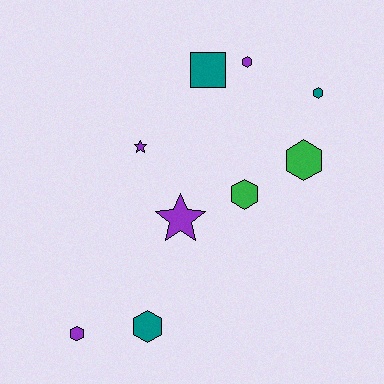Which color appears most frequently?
Purple, with 4 objects.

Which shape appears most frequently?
Hexagon, with 6 objects.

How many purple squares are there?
There are no purple squares.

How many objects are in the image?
There are 9 objects.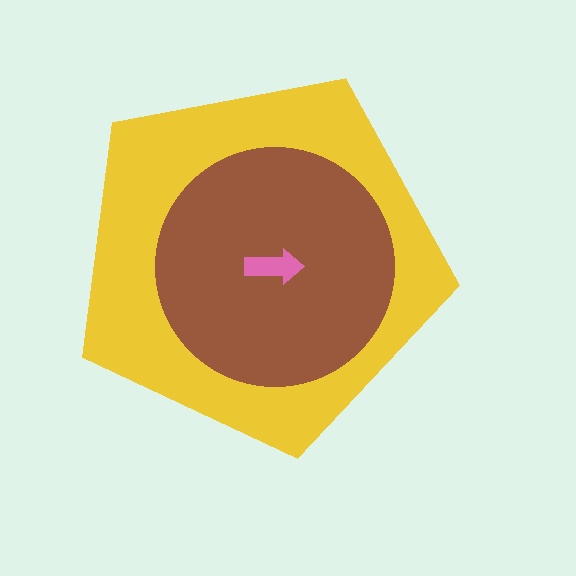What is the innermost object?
The pink arrow.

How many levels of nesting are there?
3.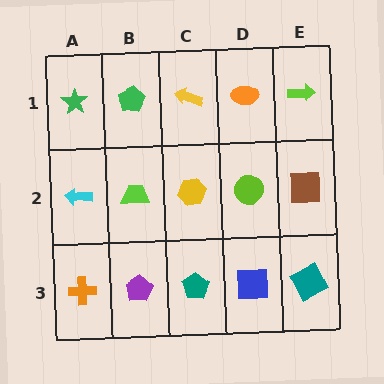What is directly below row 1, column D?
A lime circle.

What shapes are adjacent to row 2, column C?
A yellow arrow (row 1, column C), a teal pentagon (row 3, column C), a lime trapezoid (row 2, column B), a lime circle (row 2, column D).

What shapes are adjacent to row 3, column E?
A brown square (row 2, column E), a blue square (row 3, column D).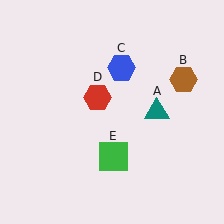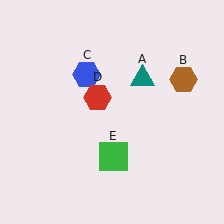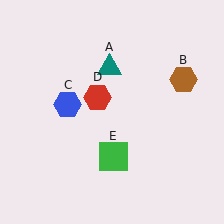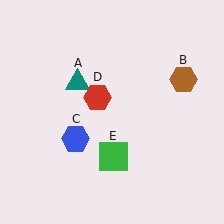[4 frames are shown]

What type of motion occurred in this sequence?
The teal triangle (object A), blue hexagon (object C) rotated counterclockwise around the center of the scene.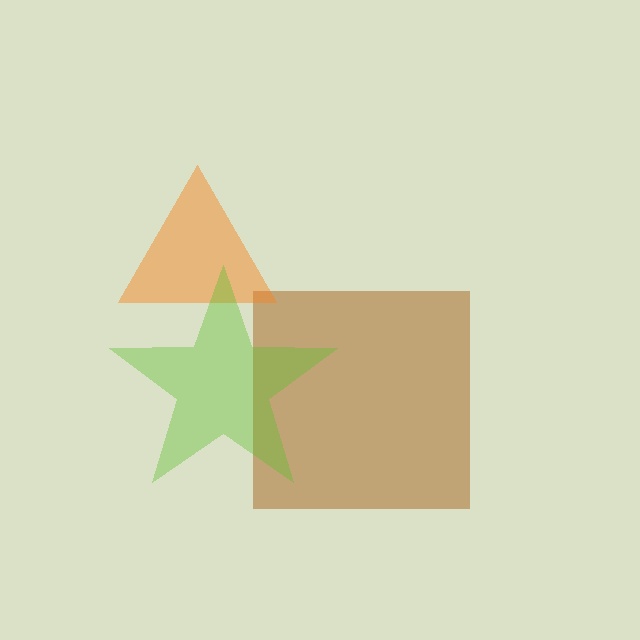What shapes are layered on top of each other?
The layered shapes are: a brown square, an orange triangle, a lime star.